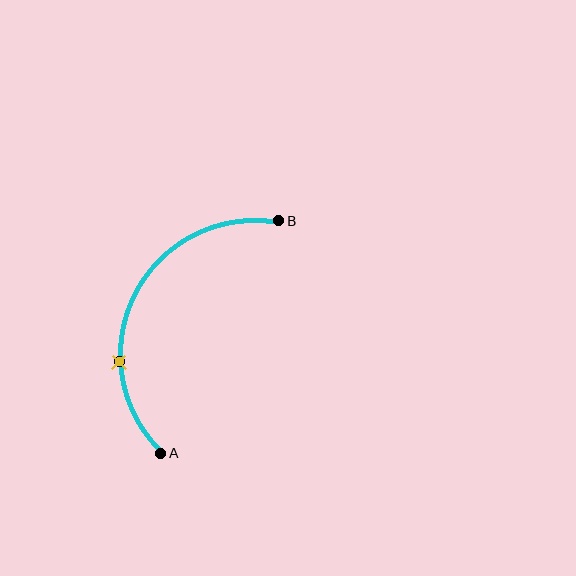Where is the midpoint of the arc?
The arc midpoint is the point on the curve farthest from the straight line joining A and B. It sits to the left of that line.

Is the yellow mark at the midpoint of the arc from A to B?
No. The yellow mark lies on the arc but is closer to endpoint A. The arc midpoint would be at the point on the curve equidistant along the arc from both A and B.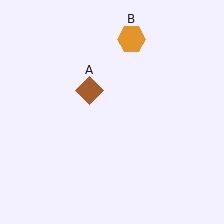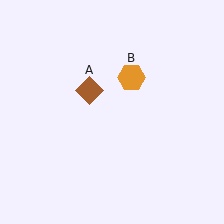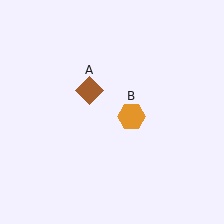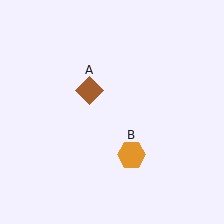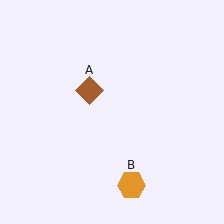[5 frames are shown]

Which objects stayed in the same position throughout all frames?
Brown diamond (object A) remained stationary.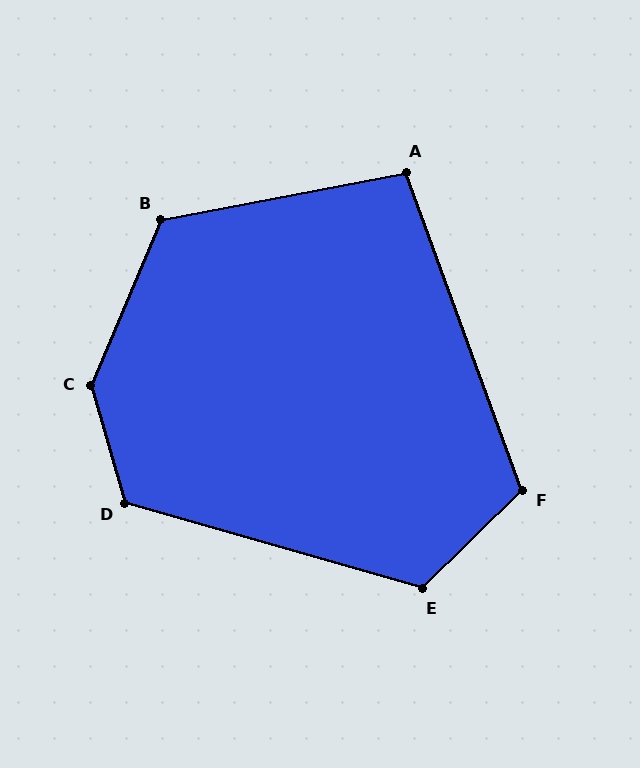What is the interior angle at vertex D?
Approximately 122 degrees (obtuse).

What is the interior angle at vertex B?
Approximately 124 degrees (obtuse).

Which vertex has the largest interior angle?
C, at approximately 141 degrees.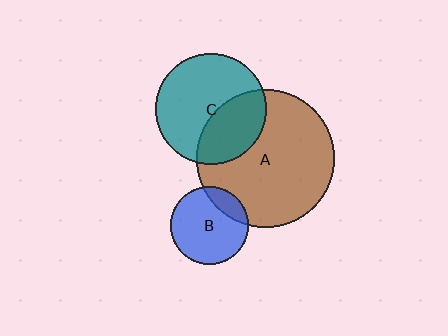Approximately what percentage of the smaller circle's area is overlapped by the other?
Approximately 35%.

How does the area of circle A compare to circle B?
Approximately 3.2 times.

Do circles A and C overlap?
Yes.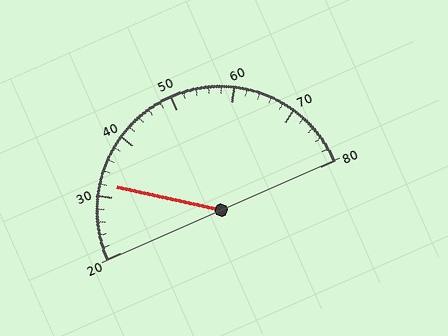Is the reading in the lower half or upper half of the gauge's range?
The reading is in the lower half of the range (20 to 80).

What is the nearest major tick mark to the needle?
The nearest major tick mark is 30.